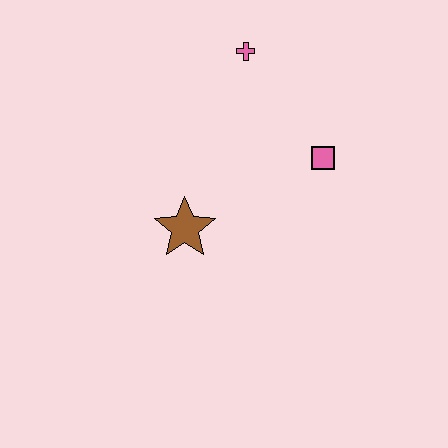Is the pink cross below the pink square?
No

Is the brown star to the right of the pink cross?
No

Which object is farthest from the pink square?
The brown star is farthest from the pink square.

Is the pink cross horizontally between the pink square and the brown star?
Yes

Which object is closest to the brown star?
The pink square is closest to the brown star.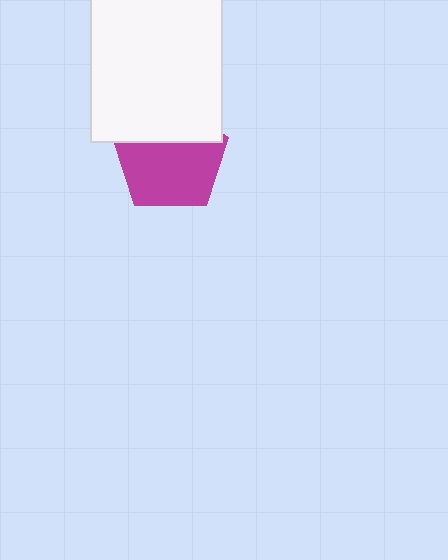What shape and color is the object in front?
The object in front is a white rectangle.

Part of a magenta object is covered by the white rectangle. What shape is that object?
It is a pentagon.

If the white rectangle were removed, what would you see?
You would see the complete magenta pentagon.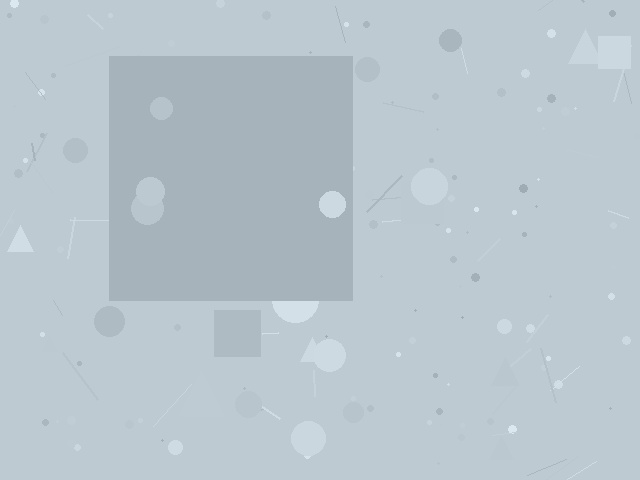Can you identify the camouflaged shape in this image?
The camouflaged shape is a square.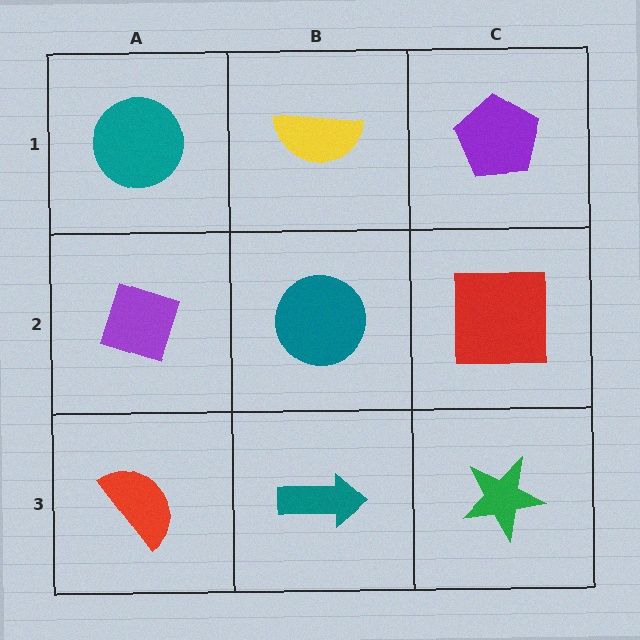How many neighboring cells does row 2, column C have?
3.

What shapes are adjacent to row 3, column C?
A red square (row 2, column C), a teal arrow (row 3, column B).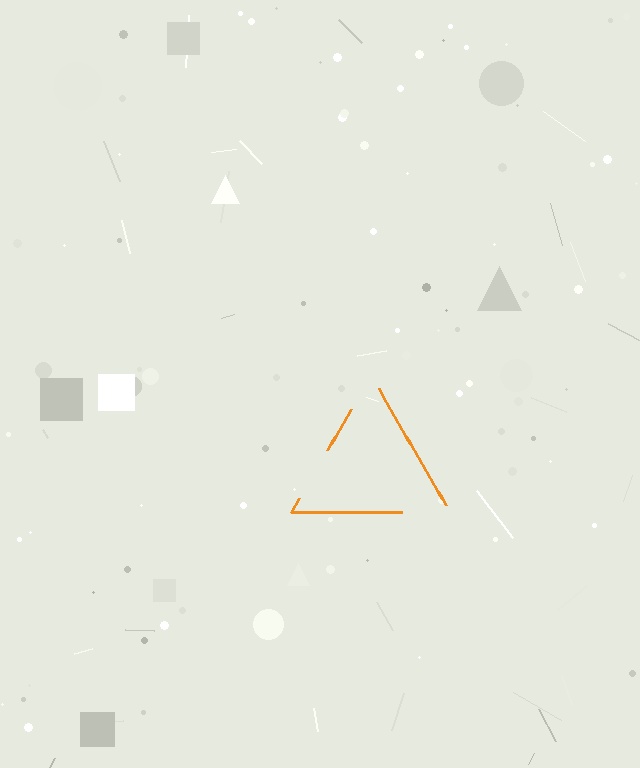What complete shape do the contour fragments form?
The contour fragments form a triangle.